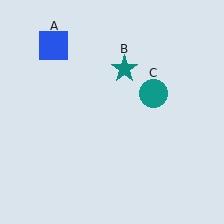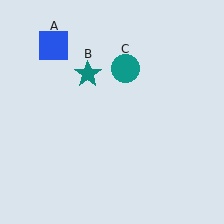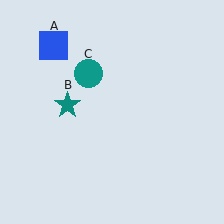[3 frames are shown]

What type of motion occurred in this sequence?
The teal star (object B), teal circle (object C) rotated counterclockwise around the center of the scene.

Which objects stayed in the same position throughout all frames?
Blue square (object A) remained stationary.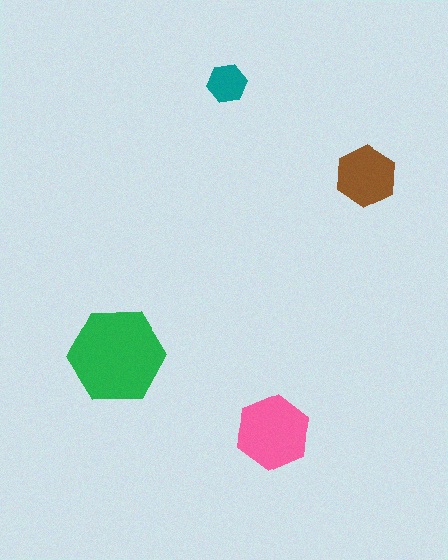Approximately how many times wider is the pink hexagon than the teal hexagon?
About 2 times wider.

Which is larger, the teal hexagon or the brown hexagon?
The brown one.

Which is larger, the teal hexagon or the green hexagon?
The green one.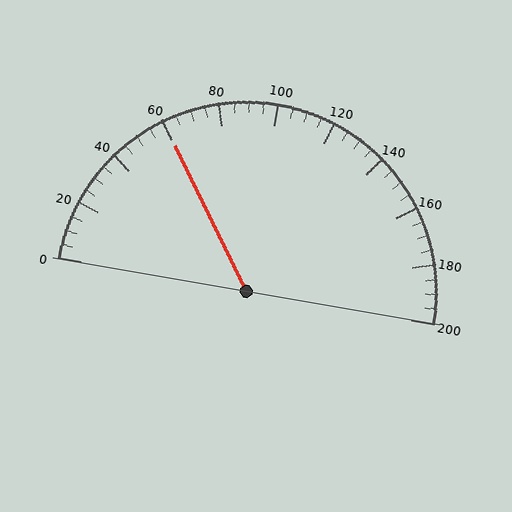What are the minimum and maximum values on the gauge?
The gauge ranges from 0 to 200.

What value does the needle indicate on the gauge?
The needle indicates approximately 60.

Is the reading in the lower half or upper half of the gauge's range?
The reading is in the lower half of the range (0 to 200).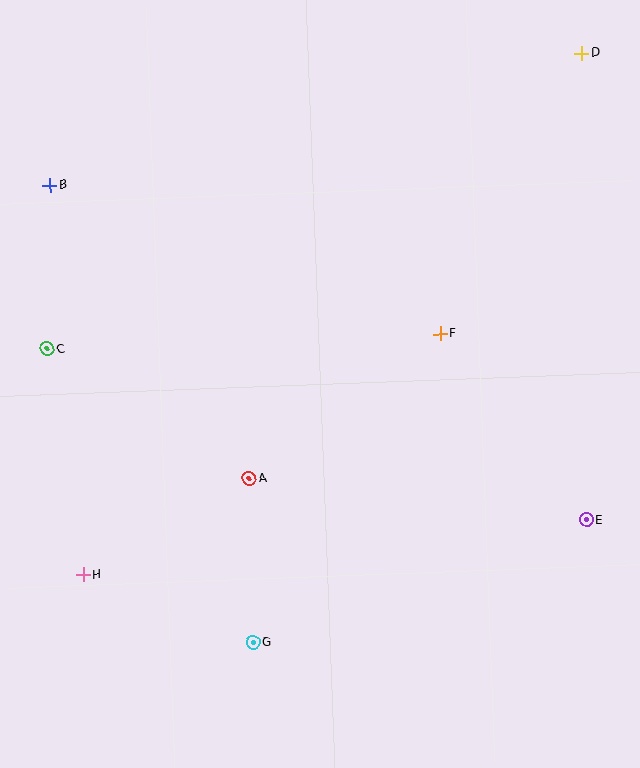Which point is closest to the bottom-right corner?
Point E is closest to the bottom-right corner.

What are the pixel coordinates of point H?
Point H is at (83, 575).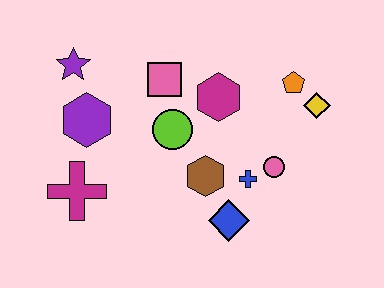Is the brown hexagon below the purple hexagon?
Yes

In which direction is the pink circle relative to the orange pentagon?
The pink circle is below the orange pentagon.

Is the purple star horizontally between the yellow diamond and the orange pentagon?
No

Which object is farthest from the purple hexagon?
The yellow diamond is farthest from the purple hexagon.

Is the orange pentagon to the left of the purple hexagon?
No